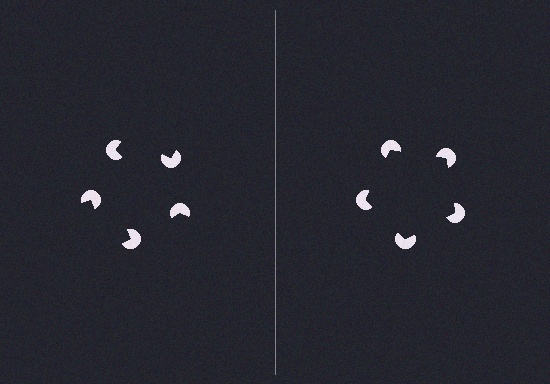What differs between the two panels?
The pac-man discs are positioned identically on both sides; only the wedge orientations differ. On the right they align to a pentagon; on the left they are misaligned.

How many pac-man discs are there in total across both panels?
10 — 5 on each side.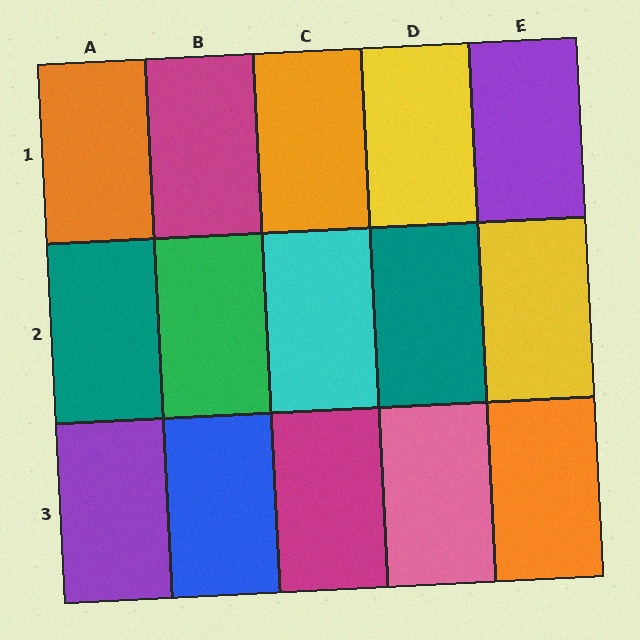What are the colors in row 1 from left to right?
Orange, magenta, orange, yellow, purple.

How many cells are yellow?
2 cells are yellow.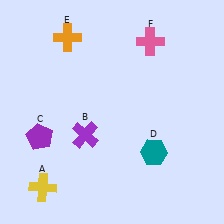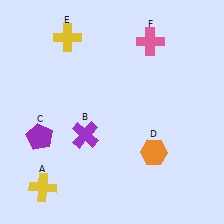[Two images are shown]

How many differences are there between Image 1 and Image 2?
There are 2 differences between the two images.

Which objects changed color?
D changed from teal to orange. E changed from orange to yellow.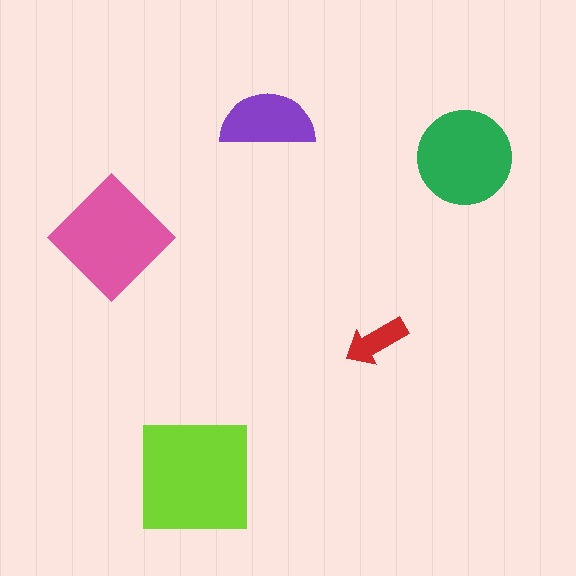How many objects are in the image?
There are 5 objects in the image.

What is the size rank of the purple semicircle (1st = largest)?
4th.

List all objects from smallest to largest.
The red arrow, the purple semicircle, the green circle, the pink diamond, the lime square.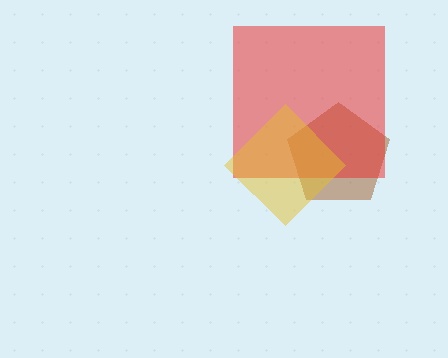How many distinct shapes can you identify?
There are 3 distinct shapes: a brown pentagon, a red square, a yellow diamond.